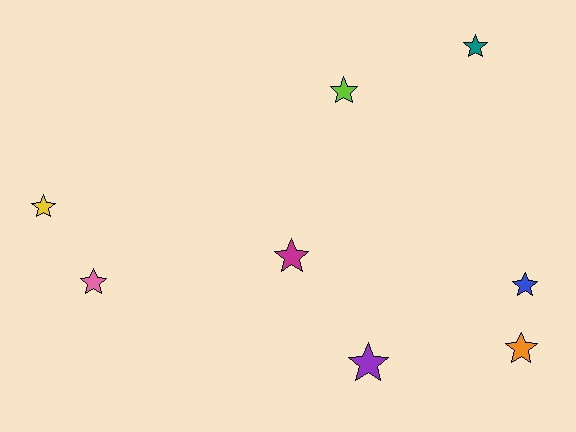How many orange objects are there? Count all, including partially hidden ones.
There is 1 orange object.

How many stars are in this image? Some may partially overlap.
There are 8 stars.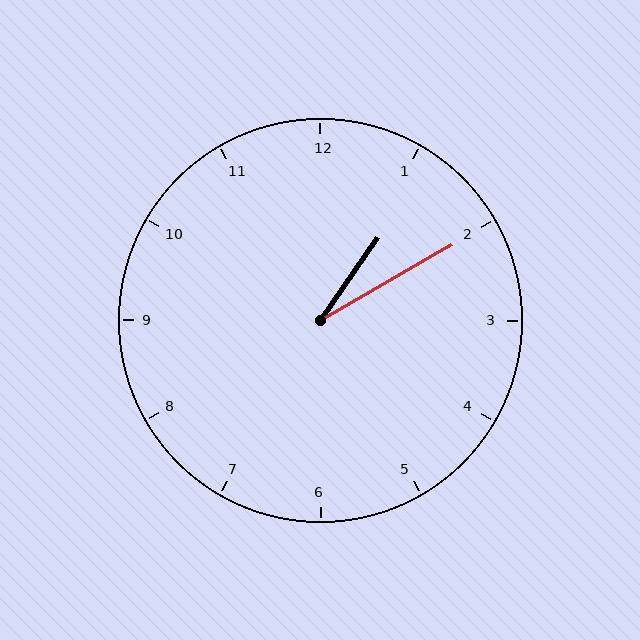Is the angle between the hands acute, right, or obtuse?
It is acute.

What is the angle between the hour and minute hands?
Approximately 25 degrees.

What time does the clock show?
1:10.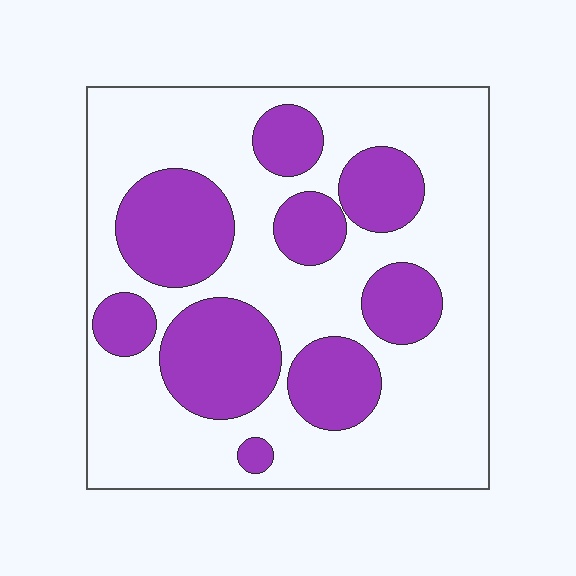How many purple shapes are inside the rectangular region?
9.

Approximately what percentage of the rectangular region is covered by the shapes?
Approximately 35%.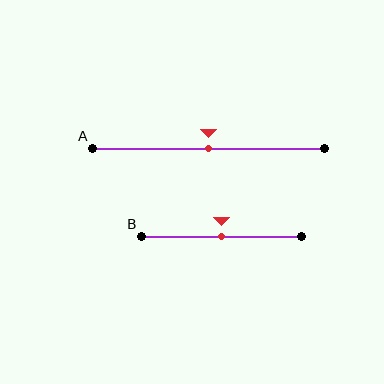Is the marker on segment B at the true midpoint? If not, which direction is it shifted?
Yes, the marker on segment B is at the true midpoint.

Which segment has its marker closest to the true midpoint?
Segment A has its marker closest to the true midpoint.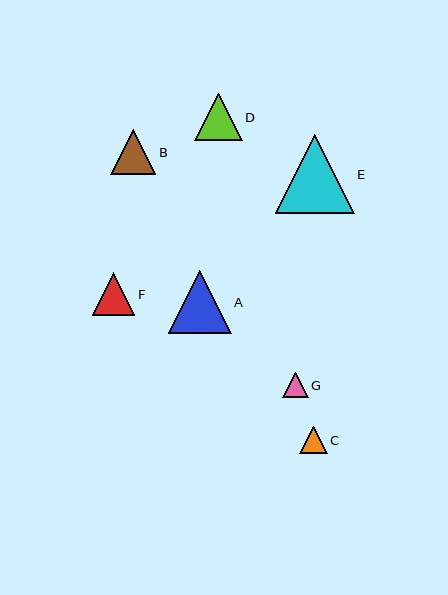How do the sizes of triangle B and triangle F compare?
Triangle B and triangle F are approximately the same size.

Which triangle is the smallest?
Triangle G is the smallest with a size of approximately 25 pixels.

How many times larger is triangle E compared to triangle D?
Triangle E is approximately 1.7 times the size of triangle D.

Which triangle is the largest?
Triangle E is the largest with a size of approximately 79 pixels.